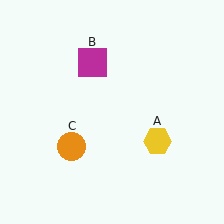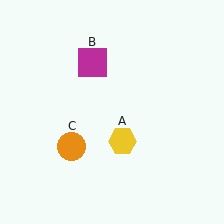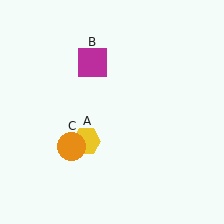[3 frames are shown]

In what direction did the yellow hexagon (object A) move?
The yellow hexagon (object A) moved left.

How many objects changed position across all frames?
1 object changed position: yellow hexagon (object A).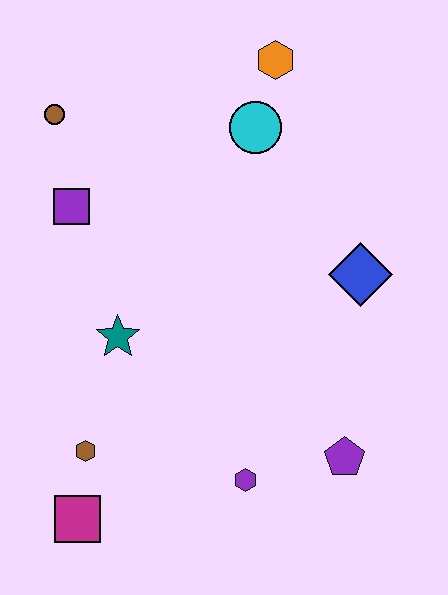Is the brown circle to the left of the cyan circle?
Yes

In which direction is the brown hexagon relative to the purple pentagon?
The brown hexagon is to the left of the purple pentagon.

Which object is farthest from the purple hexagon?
The orange hexagon is farthest from the purple hexagon.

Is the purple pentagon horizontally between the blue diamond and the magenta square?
Yes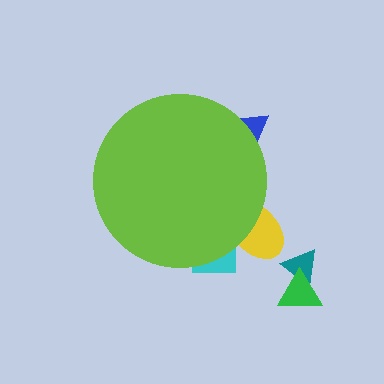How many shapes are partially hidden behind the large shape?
3 shapes are partially hidden.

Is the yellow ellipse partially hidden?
Yes, the yellow ellipse is partially hidden behind the lime circle.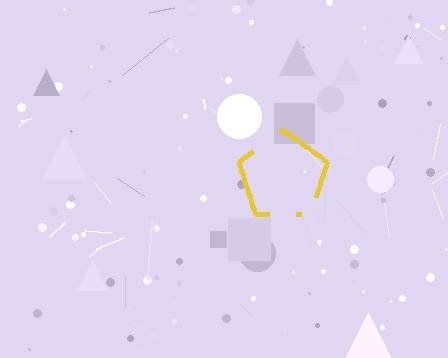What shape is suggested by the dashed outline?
The dashed outline suggests a pentagon.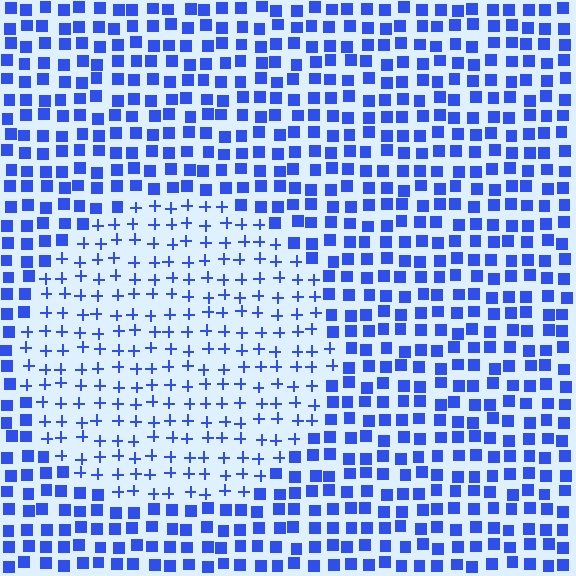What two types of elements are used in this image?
The image uses plus signs inside the circle region and squares outside it.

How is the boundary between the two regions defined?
The boundary is defined by a change in element shape: plus signs inside vs. squares outside. All elements share the same color and spacing.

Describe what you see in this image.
The image is filled with small blue elements arranged in a uniform grid. A circle-shaped region contains plus signs, while the surrounding area contains squares. The boundary is defined purely by the change in element shape.